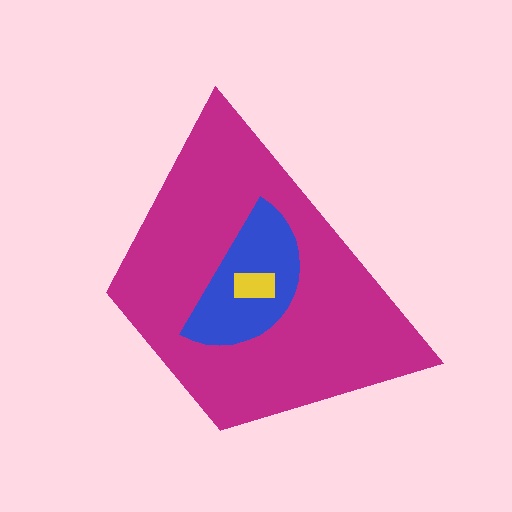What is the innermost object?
The yellow rectangle.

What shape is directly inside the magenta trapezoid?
The blue semicircle.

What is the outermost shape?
The magenta trapezoid.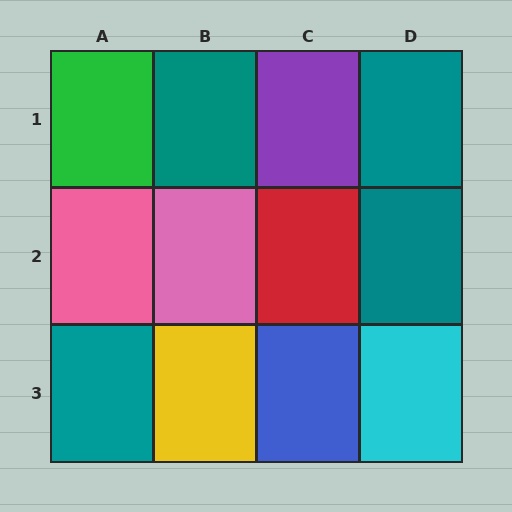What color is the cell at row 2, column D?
Teal.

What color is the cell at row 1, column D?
Teal.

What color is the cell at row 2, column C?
Red.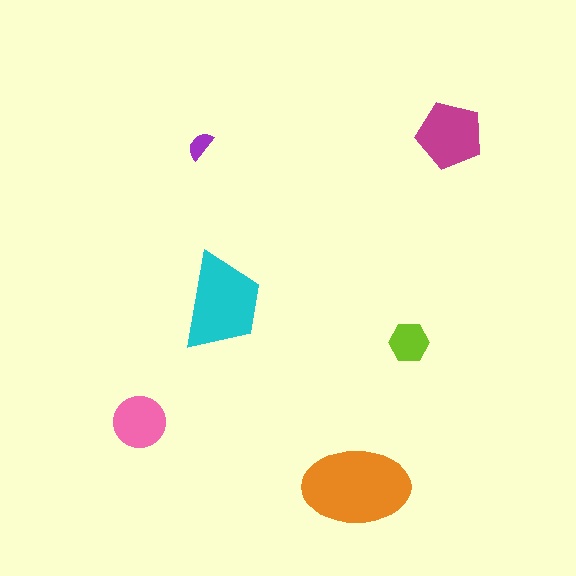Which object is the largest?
The orange ellipse.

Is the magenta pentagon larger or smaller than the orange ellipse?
Smaller.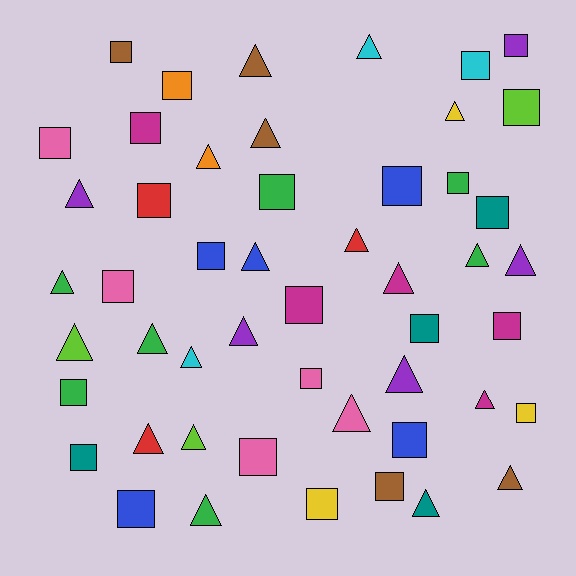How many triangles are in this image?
There are 24 triangles.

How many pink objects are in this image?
There are 5 pink objects.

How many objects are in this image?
There are 50 objects.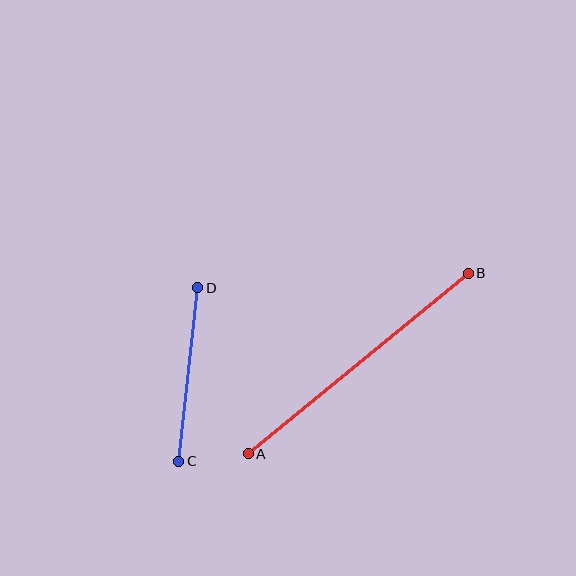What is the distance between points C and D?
The distance is approximately 174 pixels.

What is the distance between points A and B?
The distance is approximately 285 pixels.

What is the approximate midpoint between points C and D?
The midpoint is at approximately (188, 374) pixels.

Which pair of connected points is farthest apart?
Points A and B are farthest apart.